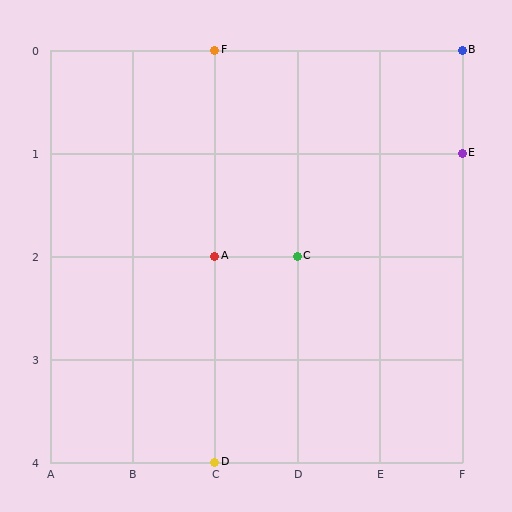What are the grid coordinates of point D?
Point D is at grid coordinates (C, 4).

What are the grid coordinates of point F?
Point F is at grid coordinates (C, 0).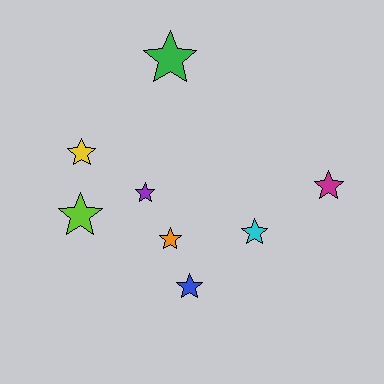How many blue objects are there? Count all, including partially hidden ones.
There is 1 blue object.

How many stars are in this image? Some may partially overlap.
There are 8 stars.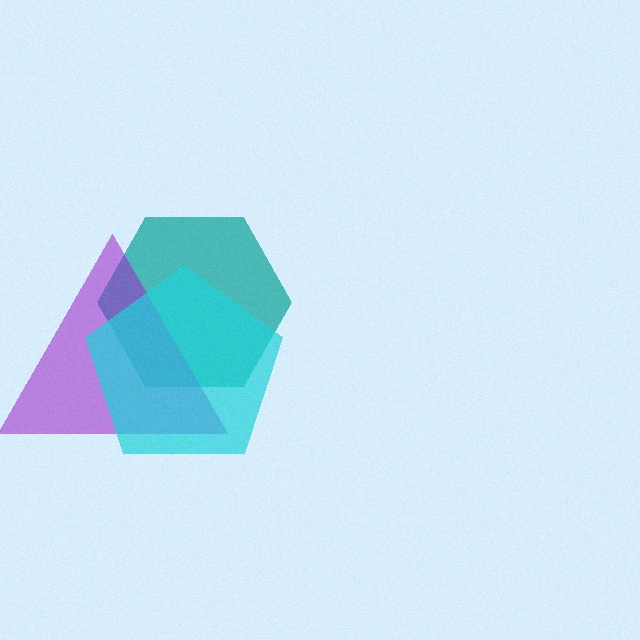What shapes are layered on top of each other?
The layered shapes are: a teal hexagon, a purple triangle, a cyan pentagon.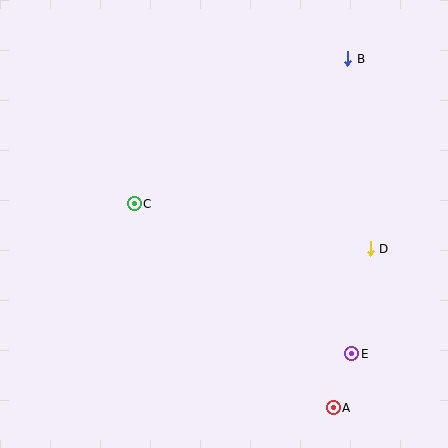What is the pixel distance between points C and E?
The distance between C and E is 264 pixels.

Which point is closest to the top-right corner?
Point B is closest to the top-right corner.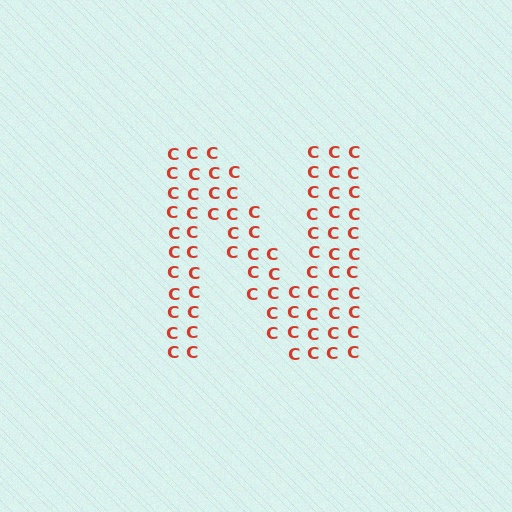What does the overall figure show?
The overall figure shows the letter N.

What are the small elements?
The small elements are letter C's.